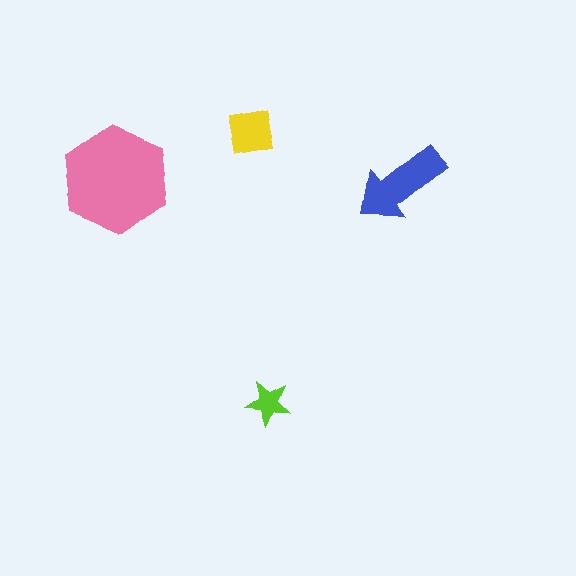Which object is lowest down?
The lime star is bottommost.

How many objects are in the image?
There are 4 objects in the image.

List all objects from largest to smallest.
The pink hexagon, the blue arrow, the yellow square, the lime star.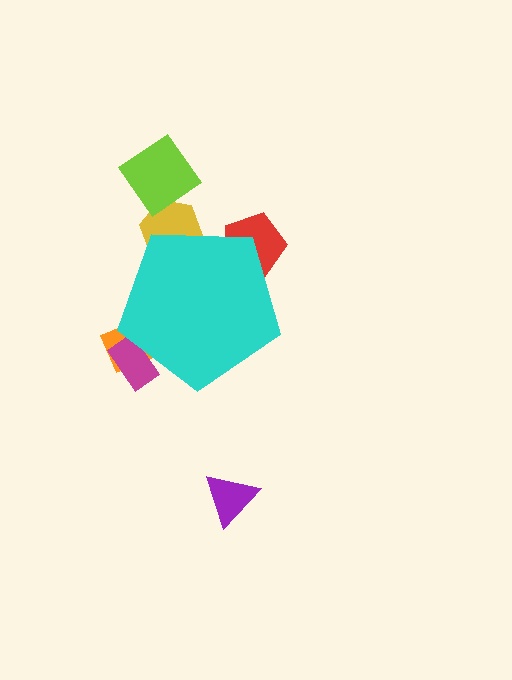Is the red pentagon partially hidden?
Yes, the red pentagon is partially hidden behind the cyan pentagon.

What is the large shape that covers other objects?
A cyan pentagon.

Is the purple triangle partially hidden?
No, the purple triangle is fully visible.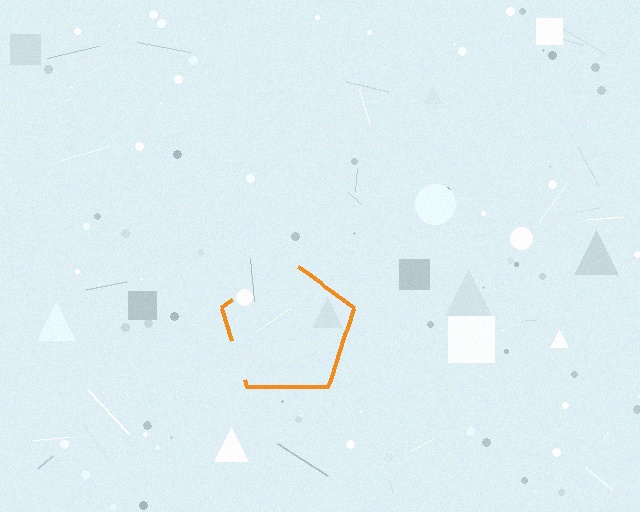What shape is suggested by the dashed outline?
The dashed outline suggests a pentagon.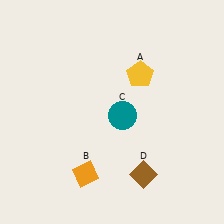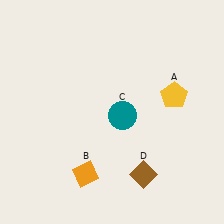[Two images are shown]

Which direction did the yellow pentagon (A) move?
The yellow pentagon (A) moved right.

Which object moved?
The yellow pentagon (A) moved right.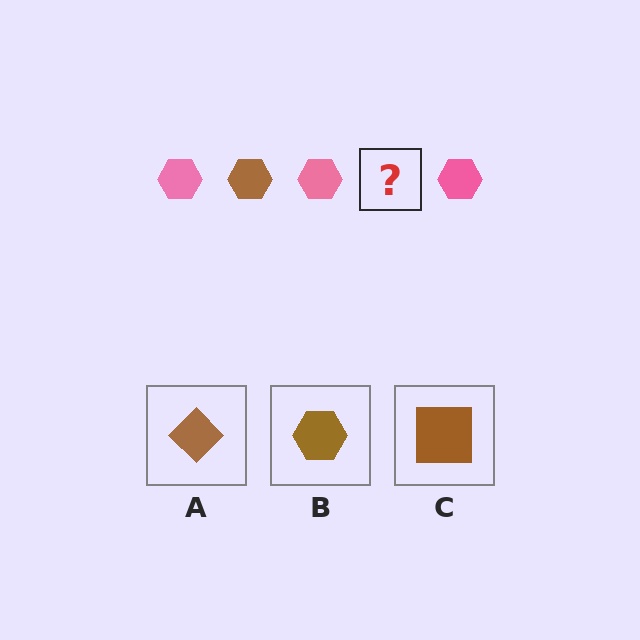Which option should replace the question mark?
Option B.